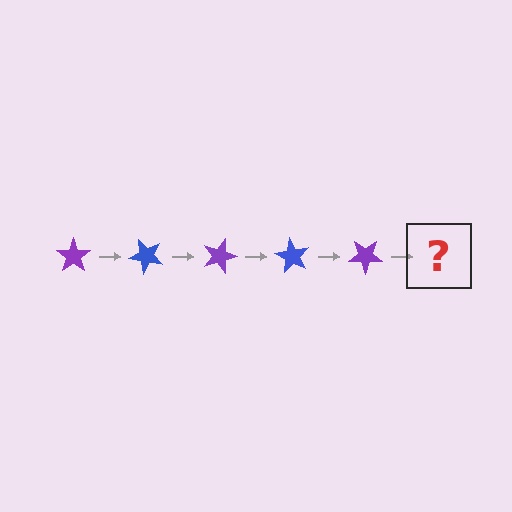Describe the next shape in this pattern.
It should be a blue star, rotated 225 degrees from the start.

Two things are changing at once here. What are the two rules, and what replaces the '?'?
The two rules are that it rotates 45 degrees each step and the color cycles through purple and blue. The '?' should be a blue star, rotated 225 degrees from the start.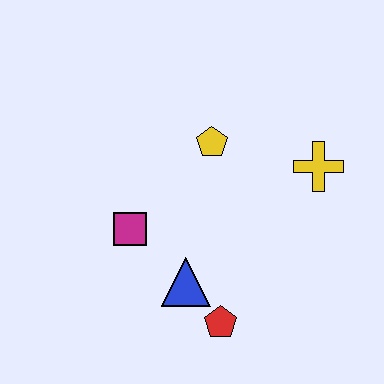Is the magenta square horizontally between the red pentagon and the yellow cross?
No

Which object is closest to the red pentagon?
The blue triangle is closest to the red pentagon.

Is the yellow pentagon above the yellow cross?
Yes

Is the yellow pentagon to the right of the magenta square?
Yes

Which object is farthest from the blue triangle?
The yellow cross is farthest from the blue triangle.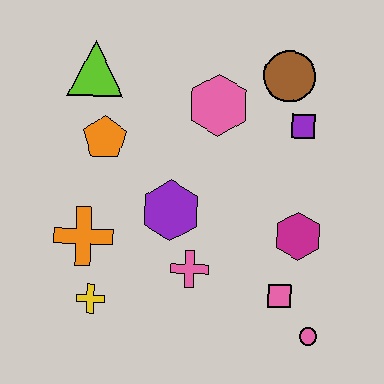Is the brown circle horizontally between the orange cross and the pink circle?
Yes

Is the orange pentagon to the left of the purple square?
Yes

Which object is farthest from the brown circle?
The yellow cross is farthest from the brown circle.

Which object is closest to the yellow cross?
The orange cross is closest to the yellow cross.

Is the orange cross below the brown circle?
Yes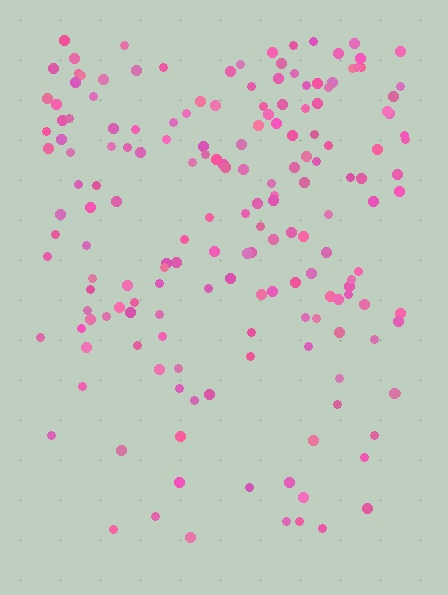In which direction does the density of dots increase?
From bottom to top, with the top side densest.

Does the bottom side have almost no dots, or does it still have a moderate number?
Still a moderate number, just noticeably fewer than the top.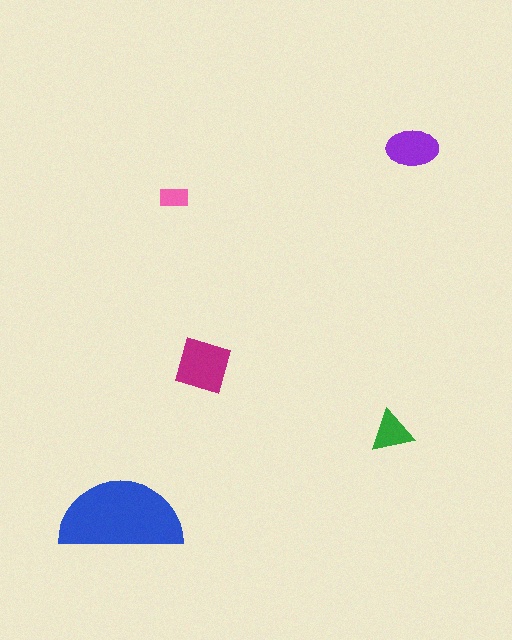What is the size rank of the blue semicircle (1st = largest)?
1st.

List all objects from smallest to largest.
The pink rectangle, the green triangle, the purple ellipse, the magenta square, the blue semicircle.